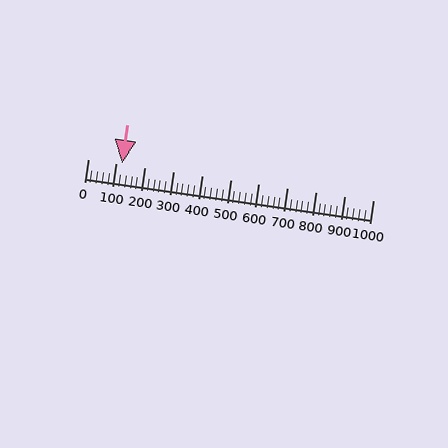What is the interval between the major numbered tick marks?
The major tick marks are spaced 100 units apart.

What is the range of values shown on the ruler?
The ruler shows values from 0 to 1000.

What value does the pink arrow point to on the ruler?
The pink arrow points to approximately 120.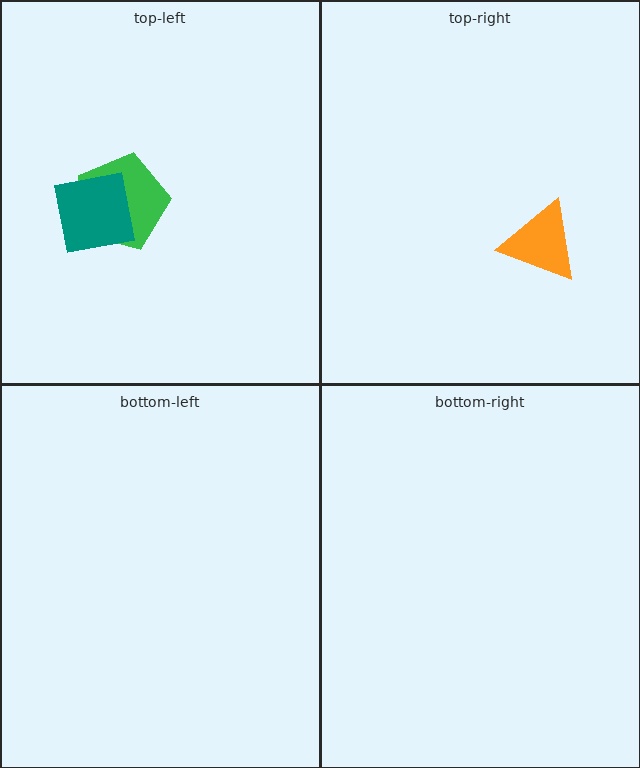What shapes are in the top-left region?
The green pentagon, the teal square.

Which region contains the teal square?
The top-left region.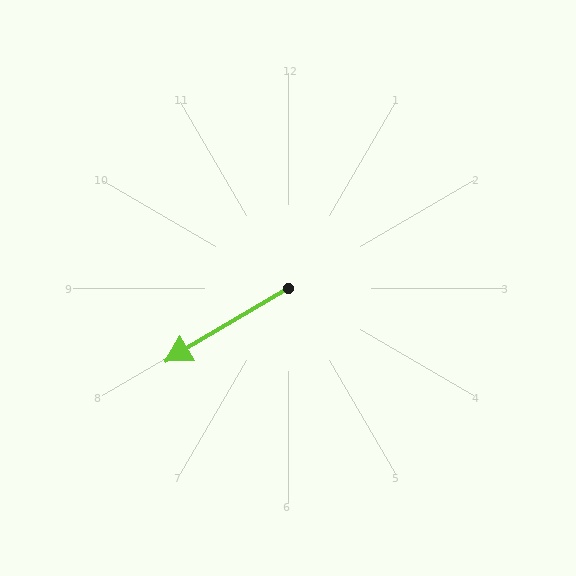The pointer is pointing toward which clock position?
Roughly 8 o'clock.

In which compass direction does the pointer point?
Southwest.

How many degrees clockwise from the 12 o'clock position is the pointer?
Approximately 239 degrees.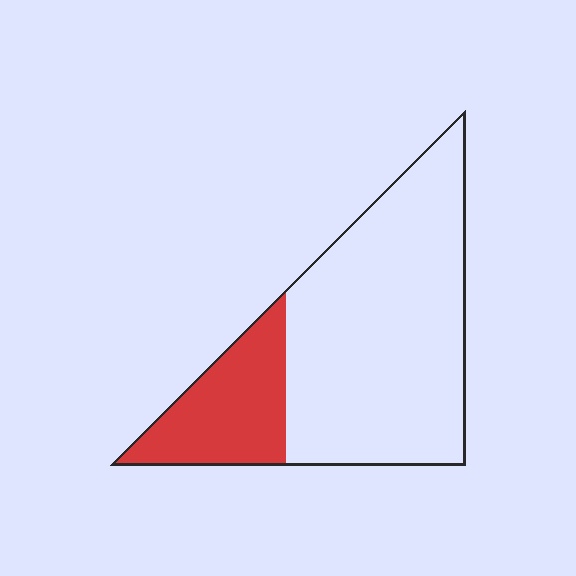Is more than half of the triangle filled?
No.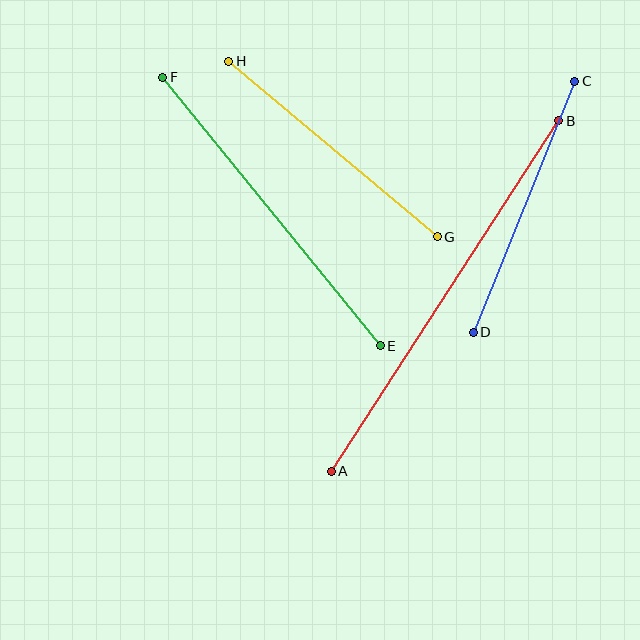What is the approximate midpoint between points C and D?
The midpoint is at approximately (524, 207) pixels.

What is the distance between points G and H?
The distance is approximately 273 pixels.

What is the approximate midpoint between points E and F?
The midpoint is at approximately (271, 211) pixels.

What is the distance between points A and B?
The distance is approximately 418 pixels.